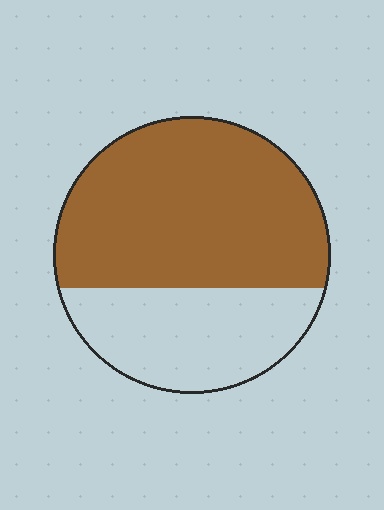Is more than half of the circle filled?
Yes.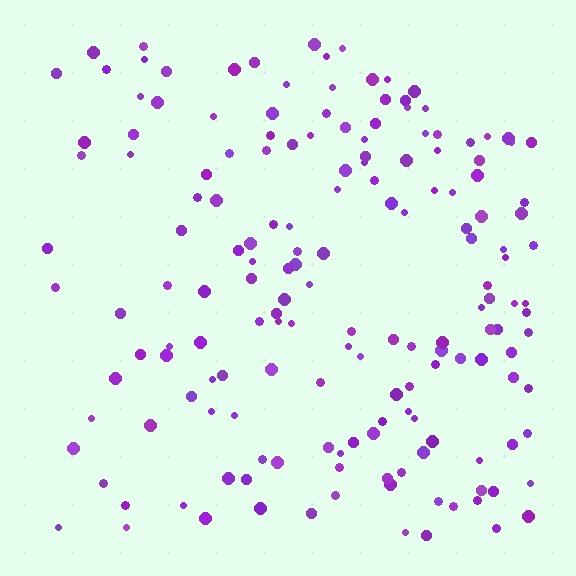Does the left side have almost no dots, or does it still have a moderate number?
Still a moderate number, just noticeably fewer than the right.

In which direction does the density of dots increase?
From left to right, with the right side densest.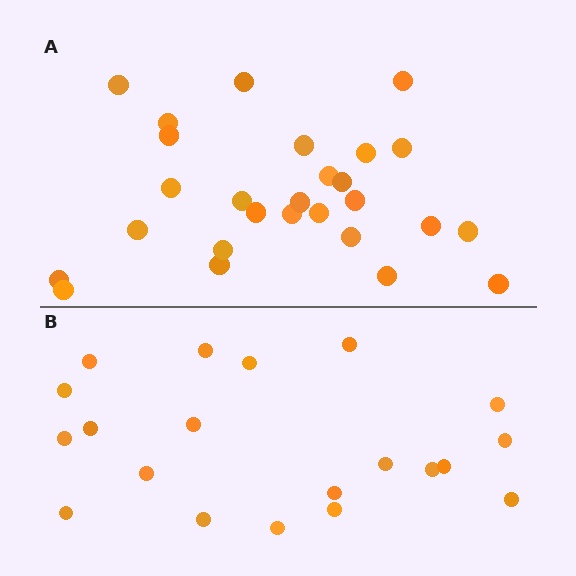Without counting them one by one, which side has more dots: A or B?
Region A (the top region) has more dots.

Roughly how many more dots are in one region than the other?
Region A has roughly 8 or so more dots than region B.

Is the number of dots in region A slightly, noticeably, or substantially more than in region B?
Region A has noticeably more, but not dramatically so. The ratio is roughly 1.4 to 1.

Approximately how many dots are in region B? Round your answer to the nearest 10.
About 20 dots.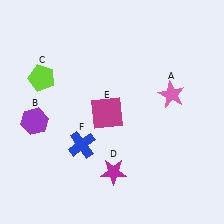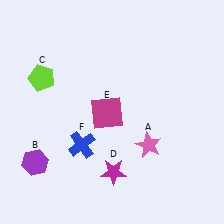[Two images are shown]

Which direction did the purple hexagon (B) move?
The purple hexagon (B) moved down.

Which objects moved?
The objects that moved are: the pink star (A), the purple hexagon (B).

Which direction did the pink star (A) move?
The pink star (A) moved down.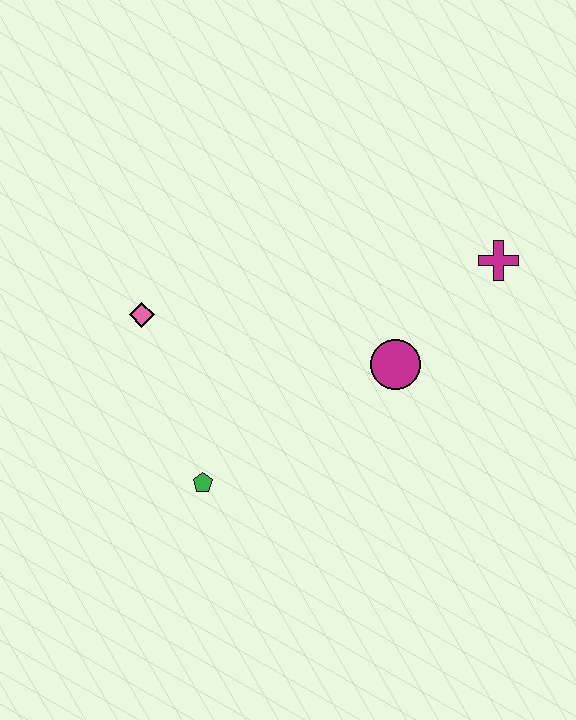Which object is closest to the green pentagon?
The pink diamond is closest to the green pentagon.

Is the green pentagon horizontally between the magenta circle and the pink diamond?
Yes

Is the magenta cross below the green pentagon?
No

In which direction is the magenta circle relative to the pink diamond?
The magenta circle is to the right of the pink diamond.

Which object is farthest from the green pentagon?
The magenta cross is farthest from the green pentagon.